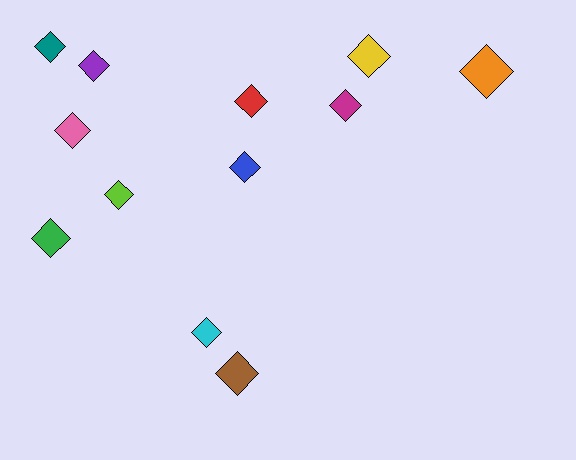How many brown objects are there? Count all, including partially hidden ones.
There is 1 brown object.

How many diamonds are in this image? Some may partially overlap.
There are 12 diamonds.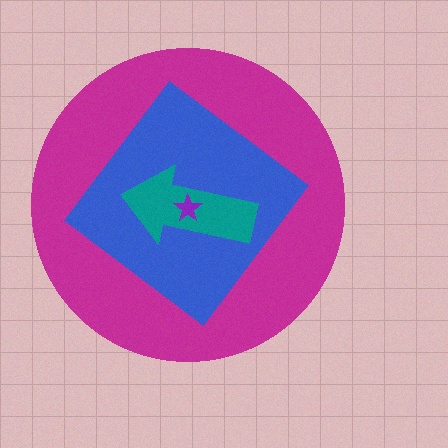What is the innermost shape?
The purple star.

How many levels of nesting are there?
4.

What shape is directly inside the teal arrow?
The purple star.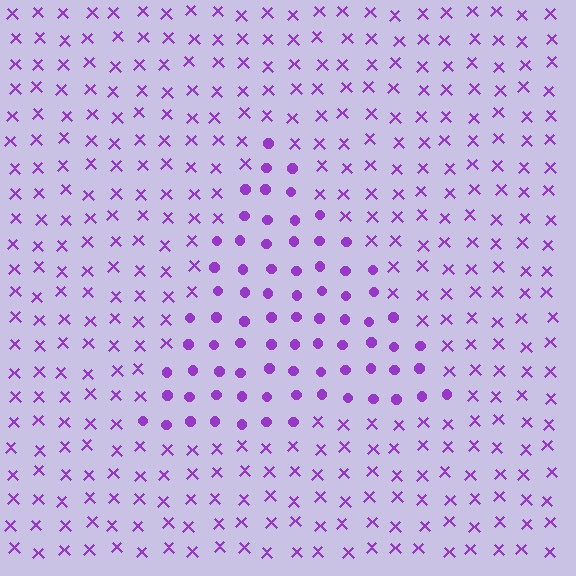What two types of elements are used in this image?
The image uses circles inside the triangle region and X marks outside it.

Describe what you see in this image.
The image is filled with small purple elements arranged in a uniform grid. A triangle-shaped region contains circles, while the surrounding area contains X marks. The boundary is defined purely by the change in element shape.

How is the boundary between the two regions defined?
The boundary is defined by a change in element shape: circles inside vs. X marks outside. All elements share the same color and spacing.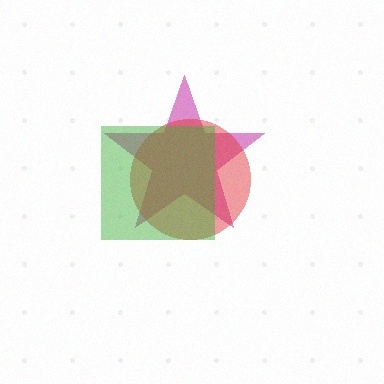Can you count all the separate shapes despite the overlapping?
Yes, there are 3 separate shapes.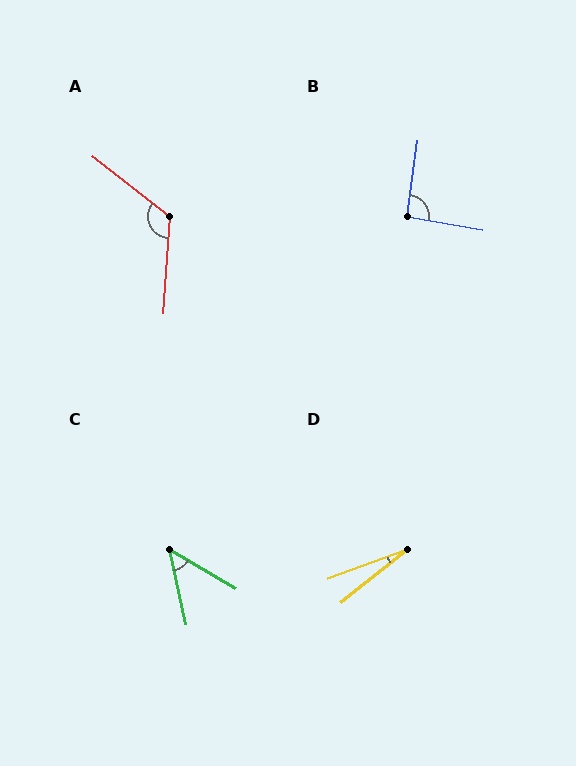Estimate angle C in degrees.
Approximately 47 degrees.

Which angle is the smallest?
D, at approximately 19 degrees.